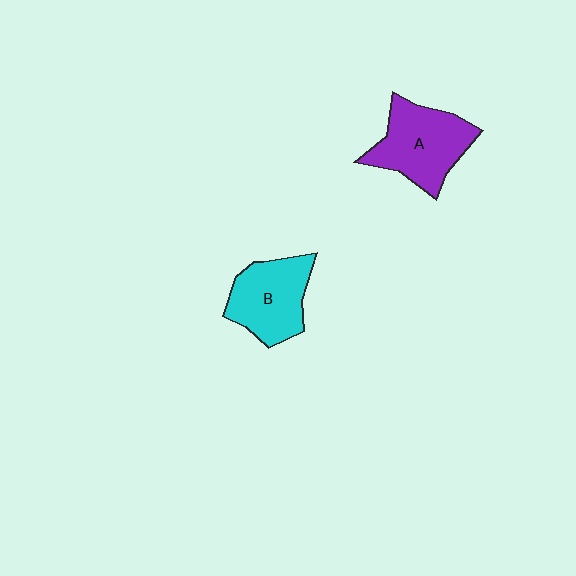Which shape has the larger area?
Shape A (purple).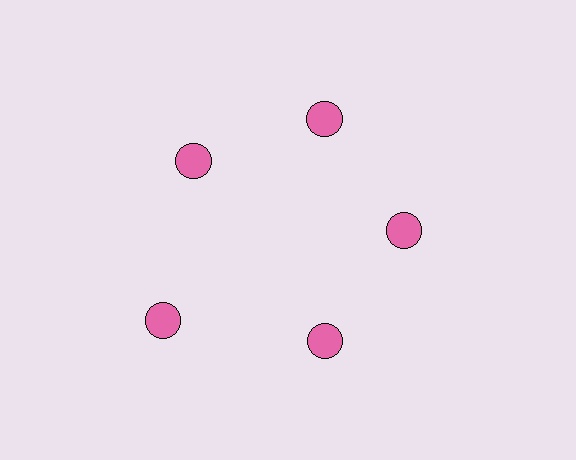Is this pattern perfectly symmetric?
No. The 5 pink circles are arranged in a ring, but one element near the 8 o'clock position is pushed outward from the center, breaking the 5-fold rotational symmetry.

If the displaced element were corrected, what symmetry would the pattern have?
It would have 5-fold rotational symmetry — the pattern would map onto itself every 72 degrees.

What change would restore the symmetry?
The symmetry would be restored by moving it inward, back onto the ring so that all 5 circles sit at equal angles and equal distance from the center.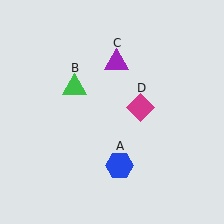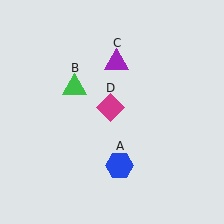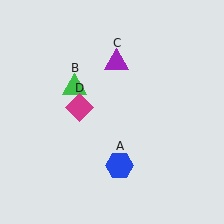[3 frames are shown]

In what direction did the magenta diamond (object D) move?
The magenta diamond (object D) moved left.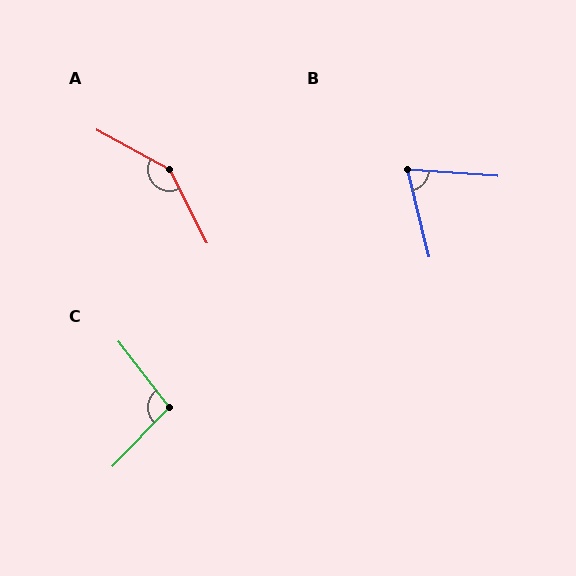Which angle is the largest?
A, at approximately 146 degrees.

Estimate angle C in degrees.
Approximately 99 degrees.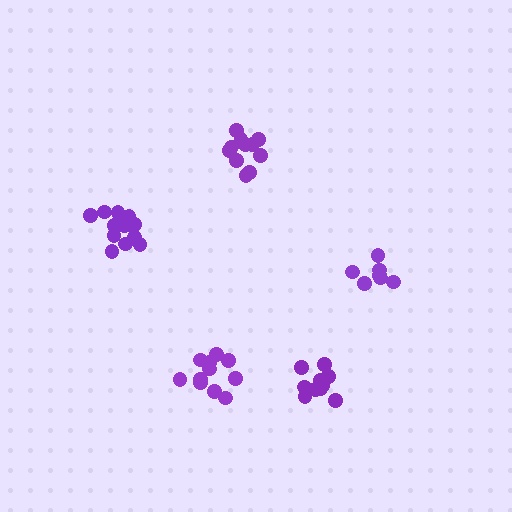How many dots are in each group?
Group 1: 11 dots, Group 2: 7 dots, Group 3: 13 dots, Group 4: 11 dots, Group 5: 11 dots (53 total).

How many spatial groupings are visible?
There are 5 spatial groupings.